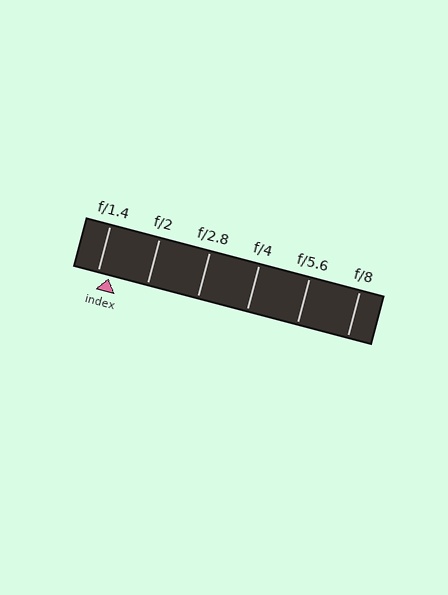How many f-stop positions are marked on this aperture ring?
There are 6 f-stop positions marked.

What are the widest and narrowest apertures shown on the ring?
The widest aperture shown is f/1.4 and the narrowest is f/8.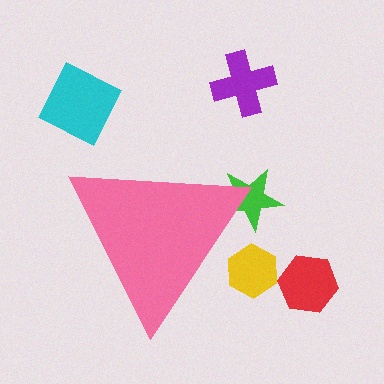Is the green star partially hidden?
Yes, the green star is partially hidden behind the pink triangle.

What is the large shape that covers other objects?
A pink triangle.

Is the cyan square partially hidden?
No, the cyan square is fully visible.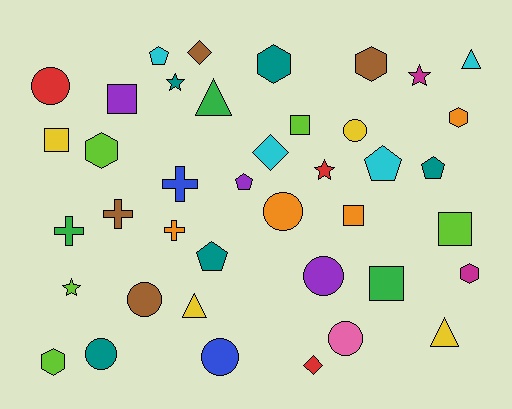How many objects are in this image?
There are 40 objects.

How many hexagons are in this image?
There are 6 hexagons.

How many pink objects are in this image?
There is 1 pink object.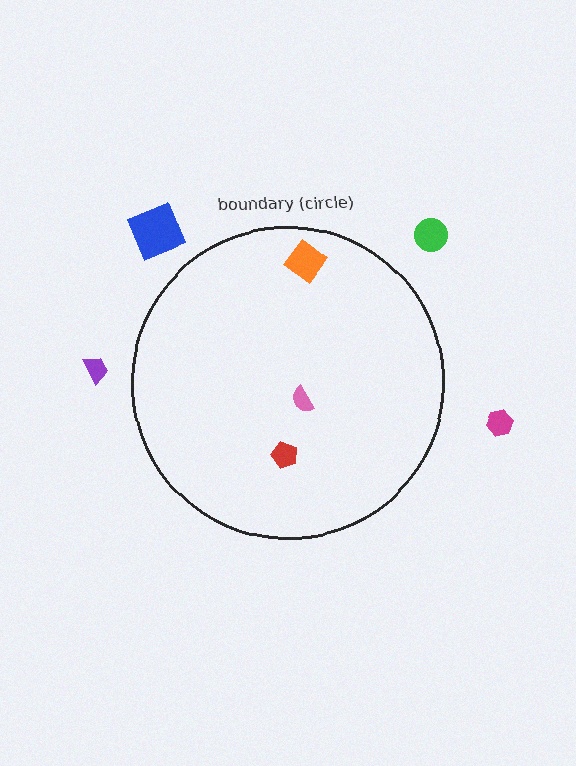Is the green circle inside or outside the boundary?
Outside.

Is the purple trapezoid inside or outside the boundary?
Outside.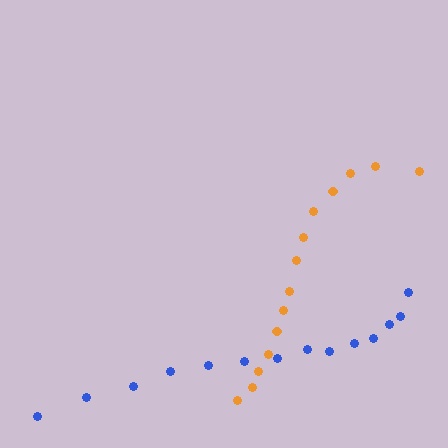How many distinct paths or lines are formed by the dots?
There are 2 distinct paths.